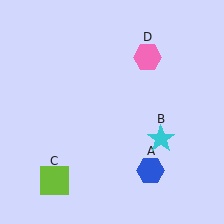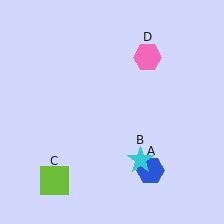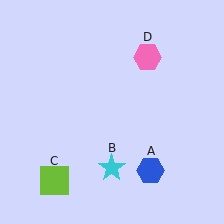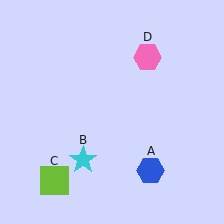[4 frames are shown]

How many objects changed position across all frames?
1 object changed position: cyan star (object B).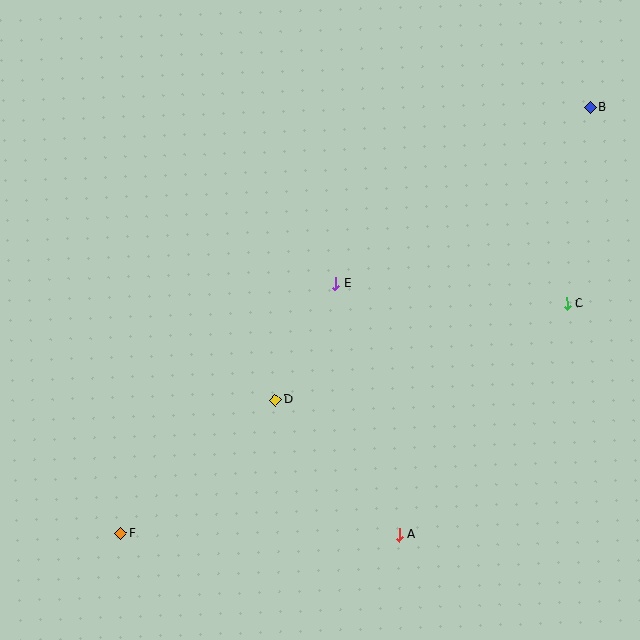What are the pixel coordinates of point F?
Point F is at (121, 533).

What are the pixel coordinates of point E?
Point E is at (336, 284).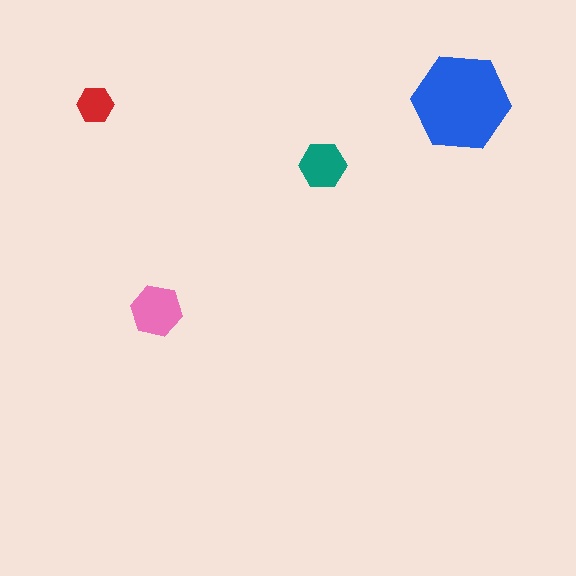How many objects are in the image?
There are 4 objects in the image.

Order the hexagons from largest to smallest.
the blue one, the pink one, the teal one, the red one.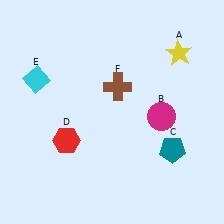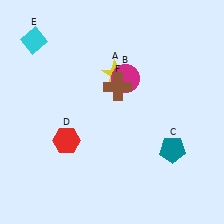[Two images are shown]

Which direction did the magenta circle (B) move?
The magenta circle (B) moved up.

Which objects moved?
The objects that moved are: the yellow star (A), the magenta circle (B), the cyan diamond (E).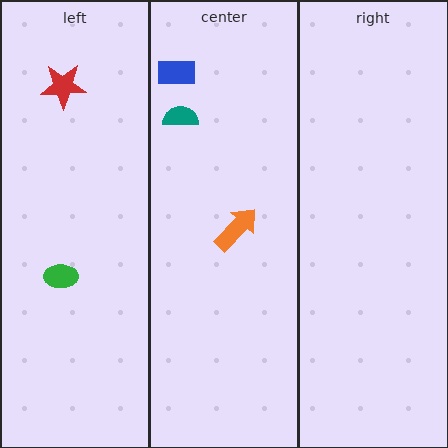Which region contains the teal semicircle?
The center region.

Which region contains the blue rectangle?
The center region.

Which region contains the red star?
The left region.